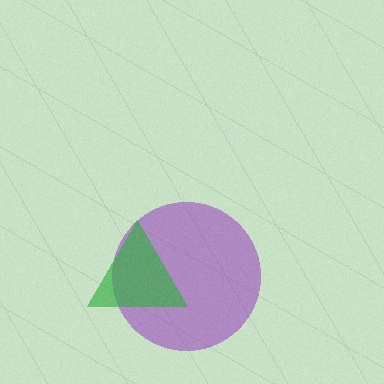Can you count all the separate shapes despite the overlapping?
Yes, there are 2 separate shapes.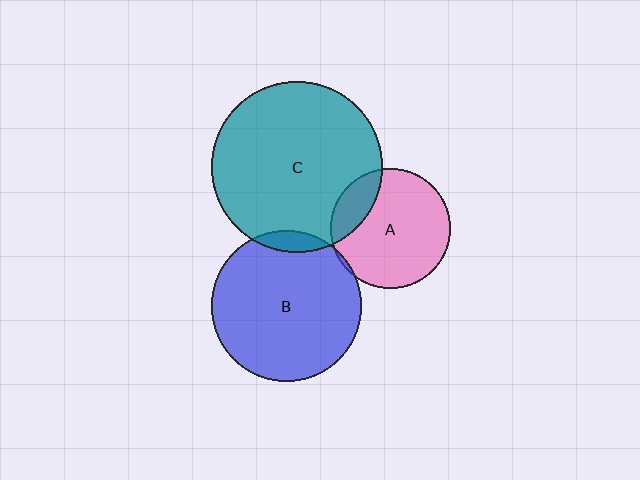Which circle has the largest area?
Circle C (teal).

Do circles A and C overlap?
Yes.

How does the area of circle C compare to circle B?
Approximately 1.3 times.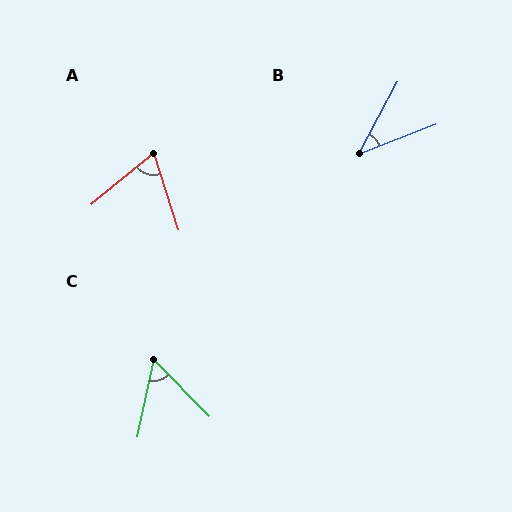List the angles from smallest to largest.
B (41°), C (56°), A (68°).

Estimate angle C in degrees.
Approximately 56 degrees.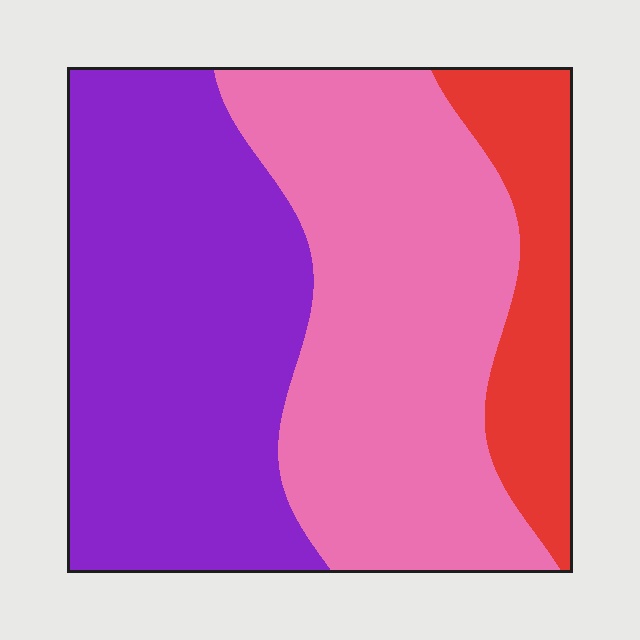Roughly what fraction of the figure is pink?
Pink takes up about two fifths (2/5) of the figure.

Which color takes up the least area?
Red, at roughly 15%.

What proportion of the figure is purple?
Purple takes up between a quarter and a half of the figure.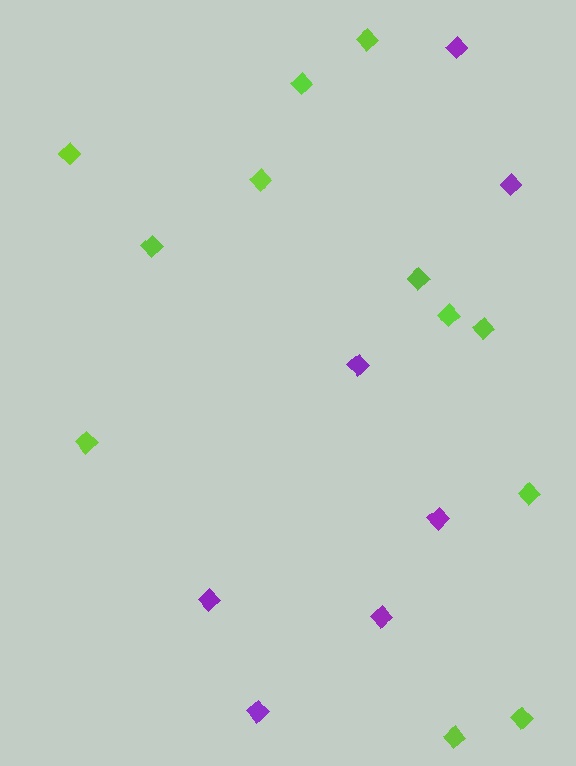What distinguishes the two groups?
There are 2 groups: one group of purple diamonds (7) and one group of lime diamonds (12).